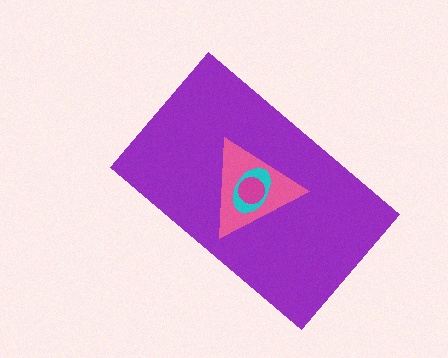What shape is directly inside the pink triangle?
The cyan ellipse.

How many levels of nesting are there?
4.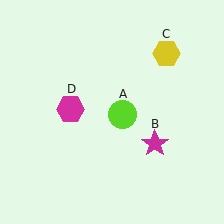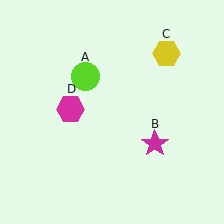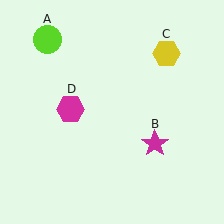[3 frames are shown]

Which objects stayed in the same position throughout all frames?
Magenta star (object B) and yellow hexagon (object C) and magenta hexagon (object D) remained stationary.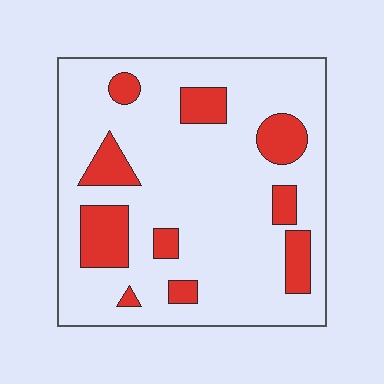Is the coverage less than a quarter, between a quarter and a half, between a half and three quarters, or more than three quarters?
Less than a quarter.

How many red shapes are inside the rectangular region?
10.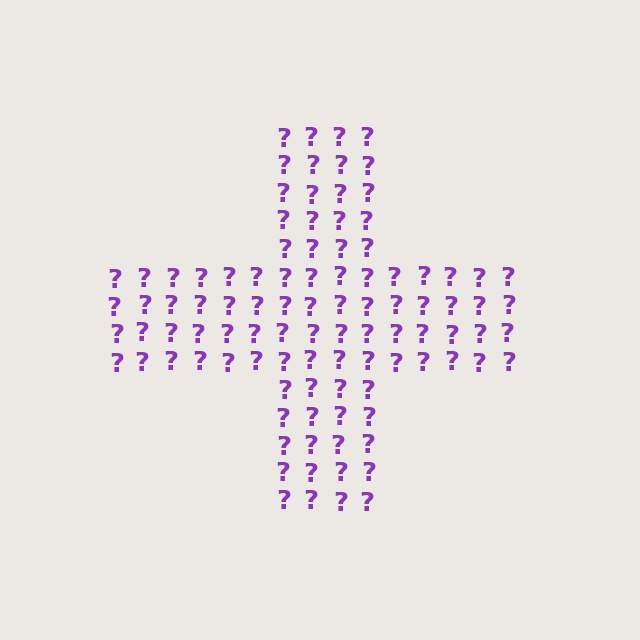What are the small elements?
The small elements are question marks.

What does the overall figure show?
The overall figure shows a cross.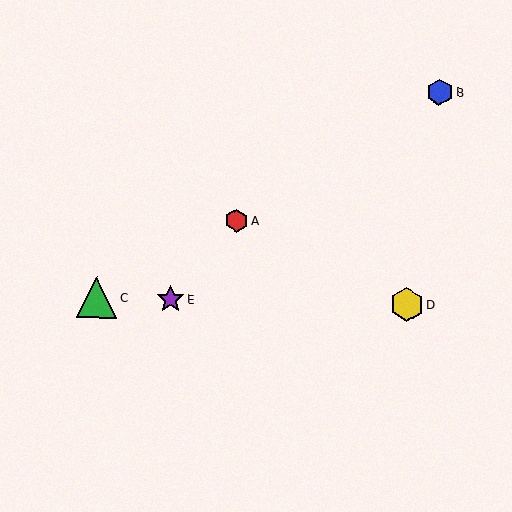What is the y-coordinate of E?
Object E is at y≈299.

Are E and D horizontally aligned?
Yes, both are at y≈299.